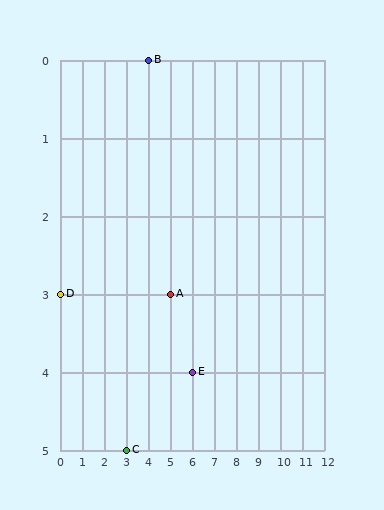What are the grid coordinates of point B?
Point B is at grid coordinates (4, 0).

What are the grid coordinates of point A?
Point A is at grid coordinates (5, 3).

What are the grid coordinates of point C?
Point C is at grid coordinates (3, 5).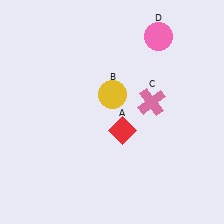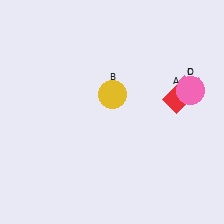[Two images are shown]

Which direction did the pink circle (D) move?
The pink circle (D) moved down.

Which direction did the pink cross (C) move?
The pink cross (C) moved right.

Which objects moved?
The objects that moved are: the red diamond (A), the pink cross (C), the pink circle (D).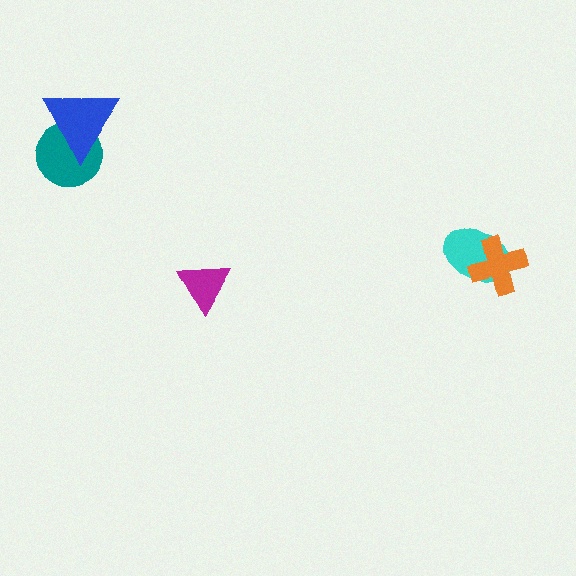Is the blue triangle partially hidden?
No, no other shape covers it.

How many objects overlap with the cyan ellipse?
1 object overlaps with the cyan ellipse.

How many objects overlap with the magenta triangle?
0 objects overlap with the magenta triangle.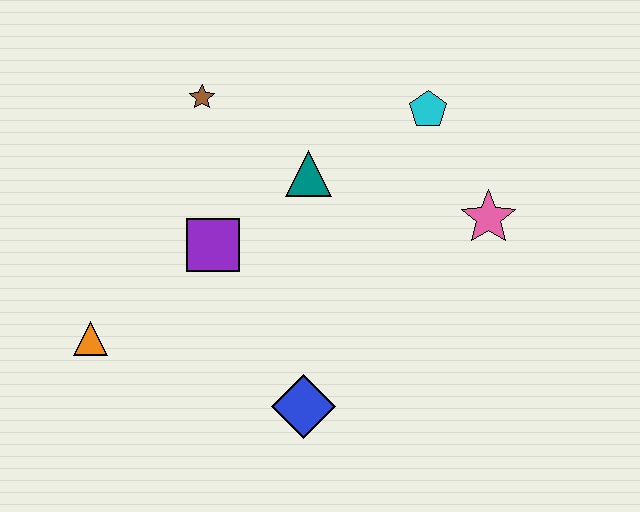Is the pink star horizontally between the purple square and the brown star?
No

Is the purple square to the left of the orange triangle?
No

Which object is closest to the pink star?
The cyan pentagon is closest to the pink star.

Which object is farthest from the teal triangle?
The orange triangle is farthest from the teal triangle.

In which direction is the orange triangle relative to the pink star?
The orange triangle is to the left of the pink star.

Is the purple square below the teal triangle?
Yes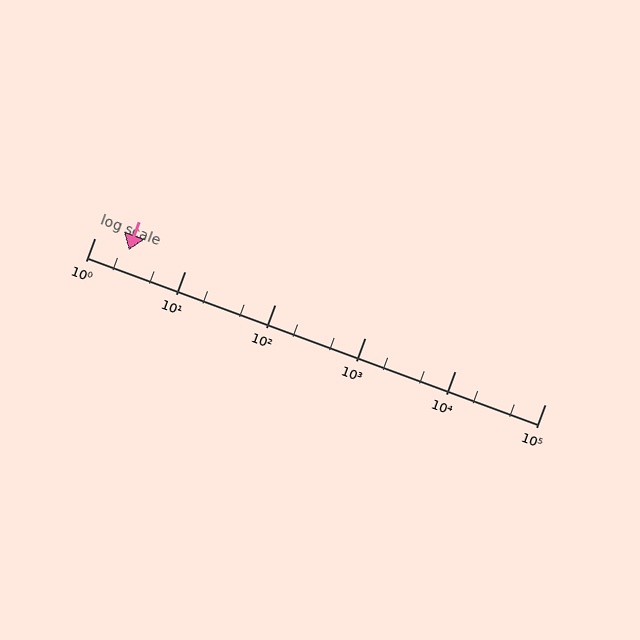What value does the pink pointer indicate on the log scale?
The pointer indicates approximately 2.4.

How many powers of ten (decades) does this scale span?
The scale spans 5 decades, from 1 to 100000.